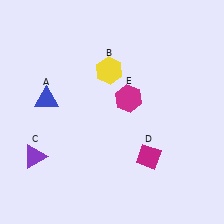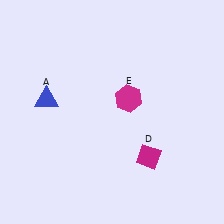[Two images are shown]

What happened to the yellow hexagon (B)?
The yellow hexagon (B) was removed in Image 2. It was in the top-left area of Image 1.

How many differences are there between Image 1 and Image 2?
There are 2 differences between the two images.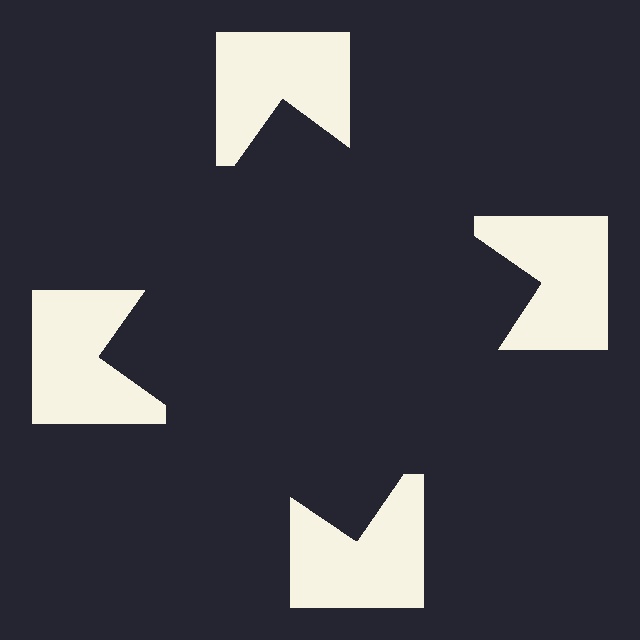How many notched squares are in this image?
There are 4 — one at each vertex of the illusory square.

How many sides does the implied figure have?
4 sides.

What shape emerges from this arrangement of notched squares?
An illusory square — its edges are inferred from the aligned wedge cuts in the notched squares, not physically drawn.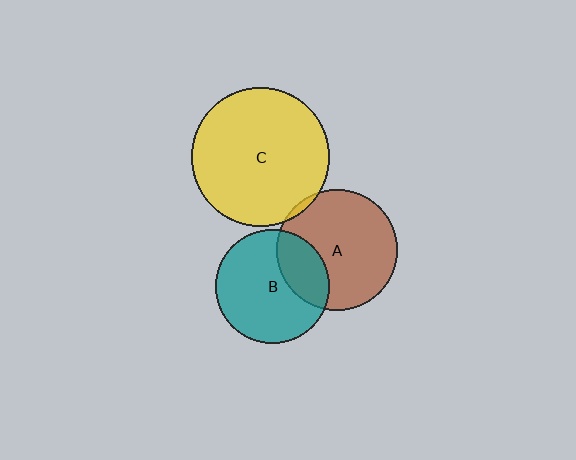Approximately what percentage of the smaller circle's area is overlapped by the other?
Approximately 5%.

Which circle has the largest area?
Circle C (yellow).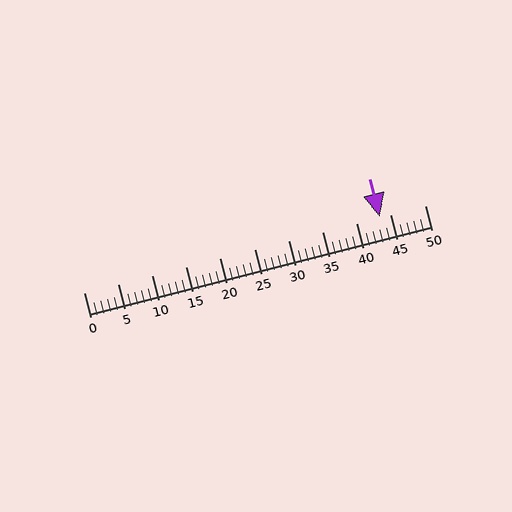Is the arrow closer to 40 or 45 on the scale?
The arrow is closer to 45.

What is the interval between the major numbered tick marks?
The major tick marks are spaced 5 units apart.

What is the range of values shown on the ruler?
The ruler shows values from 0 to 50.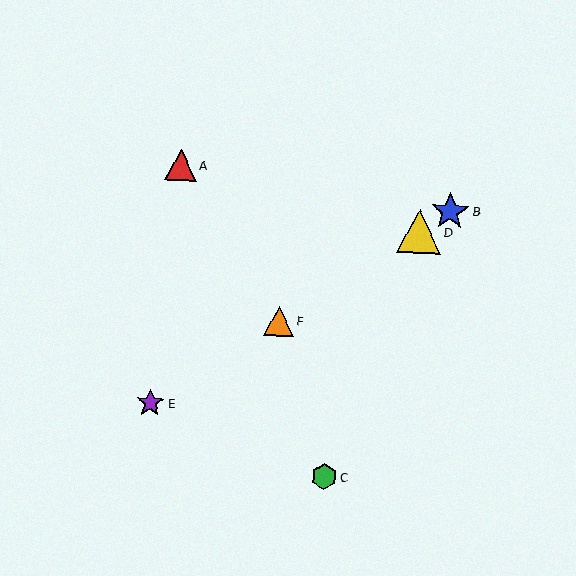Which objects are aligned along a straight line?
Objects B, D, E, F are aligned along a straight line.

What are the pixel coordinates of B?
Object B is at (450, 211).